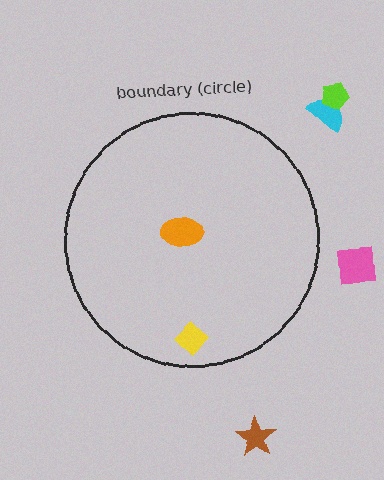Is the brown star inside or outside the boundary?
Outside.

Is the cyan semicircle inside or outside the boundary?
Outside.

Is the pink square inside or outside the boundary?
Outside.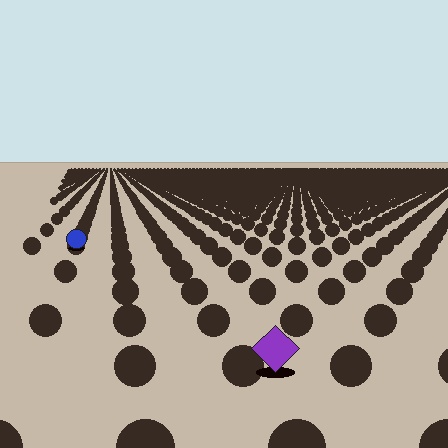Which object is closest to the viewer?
The purple diamond is closest. The texture marks near it are larger and more spread out.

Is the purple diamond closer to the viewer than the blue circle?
Yes. The purple diamond is closer — you can tell from the texture gradient: the ground texture is coarser near it.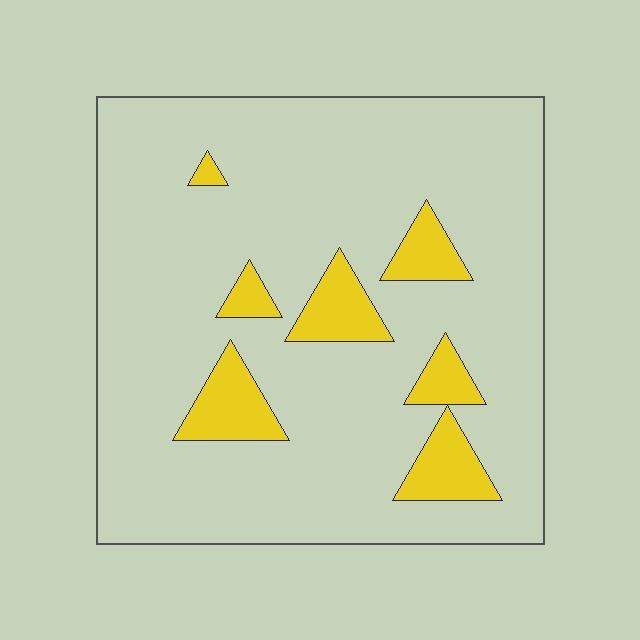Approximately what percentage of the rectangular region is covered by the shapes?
Approximately 15%.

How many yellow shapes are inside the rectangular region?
7.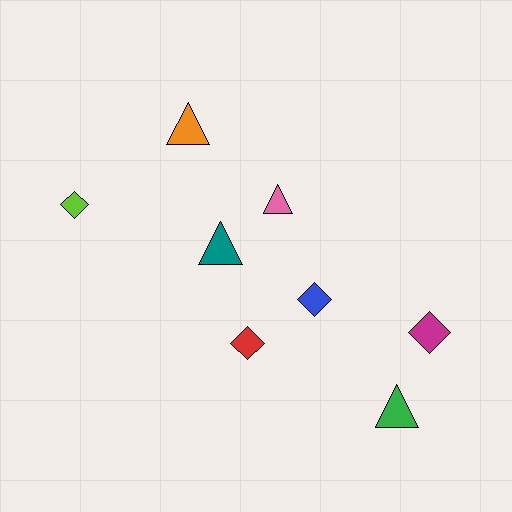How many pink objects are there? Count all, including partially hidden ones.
There is 1 pink object.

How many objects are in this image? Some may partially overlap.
There are 8 objects.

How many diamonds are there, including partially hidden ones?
There are 4 diamonds.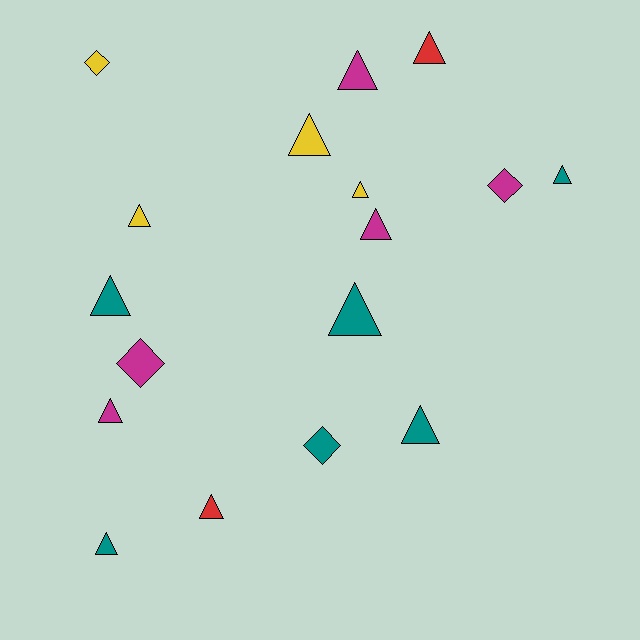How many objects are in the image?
There are 17 objects.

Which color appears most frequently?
Teal, with 6 objects.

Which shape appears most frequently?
Triangle, with 13 objects.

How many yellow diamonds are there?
There is 1 yellow diamond.